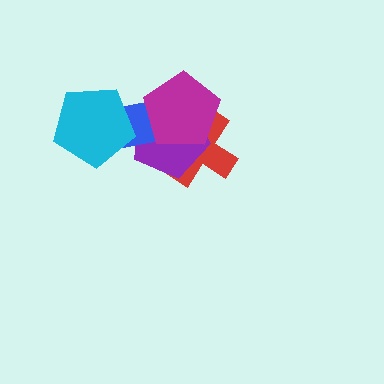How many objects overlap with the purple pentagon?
3 objects overlap with the purple pentagon.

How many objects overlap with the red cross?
2 objects overlap with the red cross.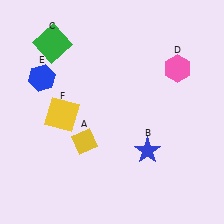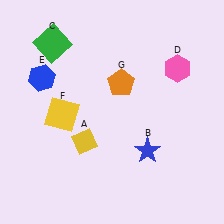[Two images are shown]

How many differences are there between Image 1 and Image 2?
There is 1 difference between the two images.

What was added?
An orange pentagon (G) was added in Image 2.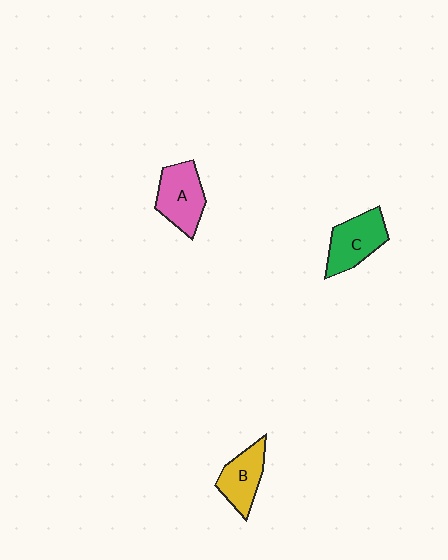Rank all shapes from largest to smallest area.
From largest to smallest: A (pink), C (green), B (yellow).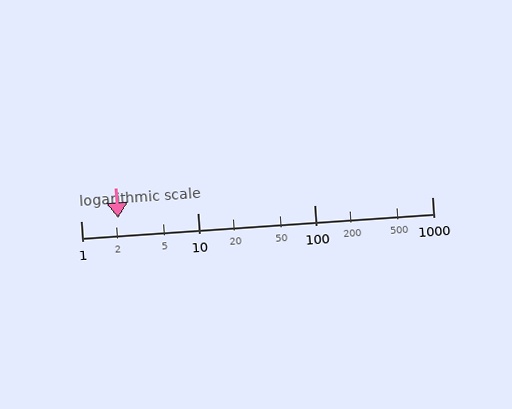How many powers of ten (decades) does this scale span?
The scale spans 3 decades, from 1 to 1000.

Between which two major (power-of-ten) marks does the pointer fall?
The pointer is between 1 and 10.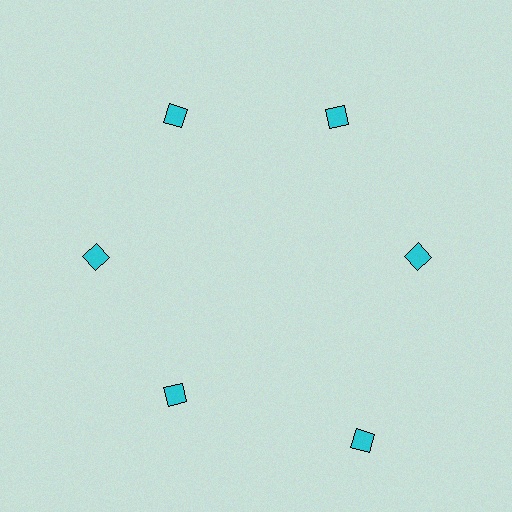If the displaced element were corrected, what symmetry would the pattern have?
It would have 6-fold rotational symmetry — the pattern would map onto itself every 60 degrees.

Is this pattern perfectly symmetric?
No. The 6 cyan diamonds are arranged in a ring, but one element near the 5 o'clock position is pushed outward from the center, breaking the 6-fold rotational symmetry.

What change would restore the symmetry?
The symmetry would be restored by moving it inward, back onto the ring so that all 6 diamonds sit at equal angles and equal distance from the center.